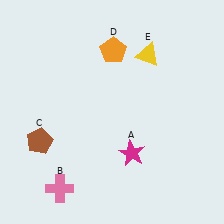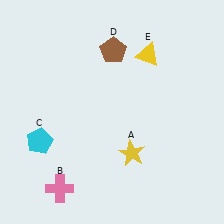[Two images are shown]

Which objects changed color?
A changed from magenta to yellow. C changed from brown to cyan. D changed from orange to brown.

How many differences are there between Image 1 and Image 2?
There are 3 differences between the two images.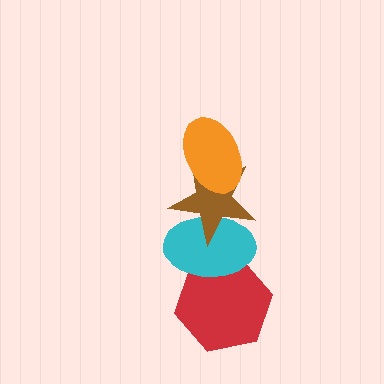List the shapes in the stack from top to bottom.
From top to bottom: the orange ellipse, the brown star, the cyan ellipse, the red hexagon.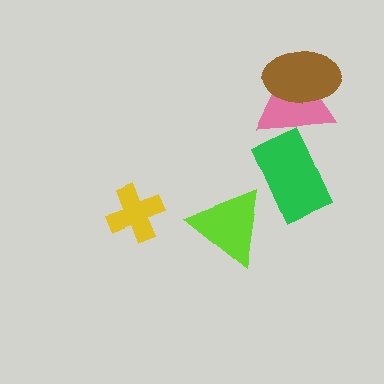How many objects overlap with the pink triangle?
2 objects overlap with the pink triangle.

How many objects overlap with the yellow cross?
0 objects overlap with the yellow cross.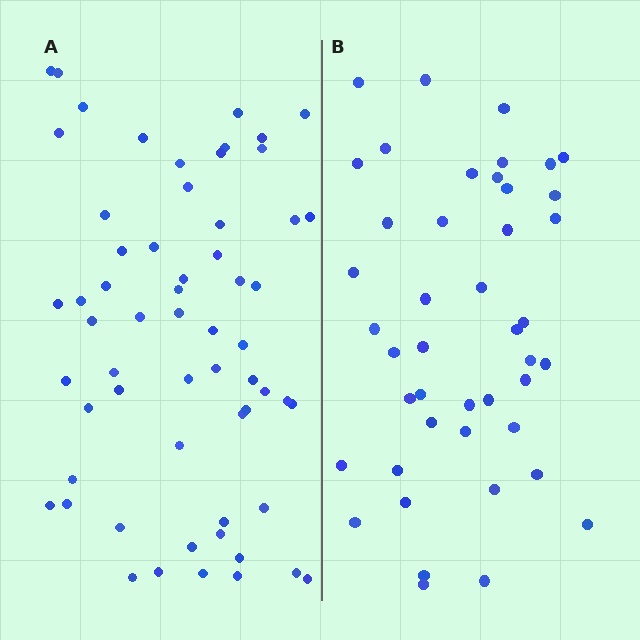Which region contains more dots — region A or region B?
Region A (the left region) has more dots.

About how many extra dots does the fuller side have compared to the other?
Region A has approximately 15 more dots than region B.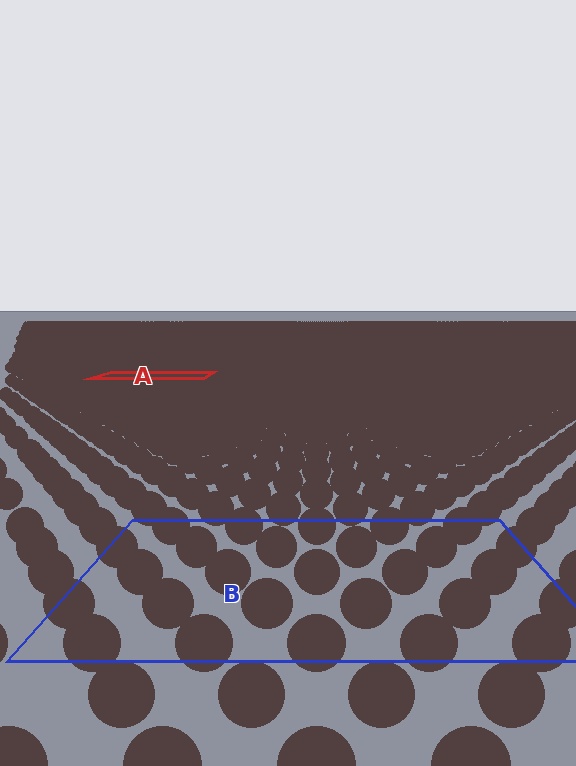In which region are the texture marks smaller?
The texture marks are smaller in region A, because it is farther away.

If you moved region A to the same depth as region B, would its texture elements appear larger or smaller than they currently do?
They would appear larger. At a closer depth, the same texture elements are projected at a bigger on-screen size.